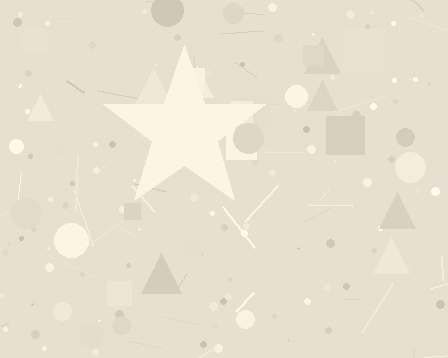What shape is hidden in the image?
A star is hidden in the image.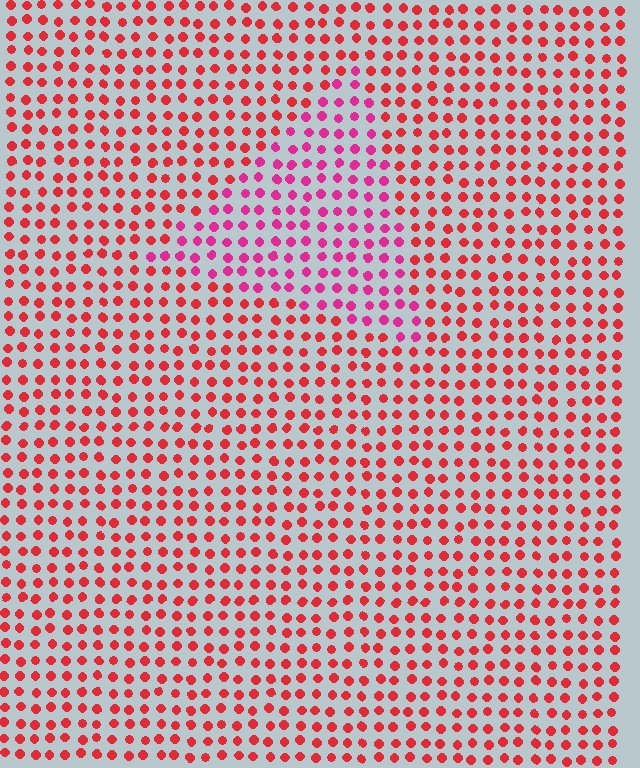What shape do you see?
I see a triangle.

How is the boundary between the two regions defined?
The boundary is defined purely by a slight shift in hue (about 32 degrees). Spacing, size, and orientation are identical on both sides.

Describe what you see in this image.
The image is filled with small red elements in a uniform arrangement. A triangle-shaped region is visible where the elements are tinted to a slightly different hue, forming a subtle color boundary.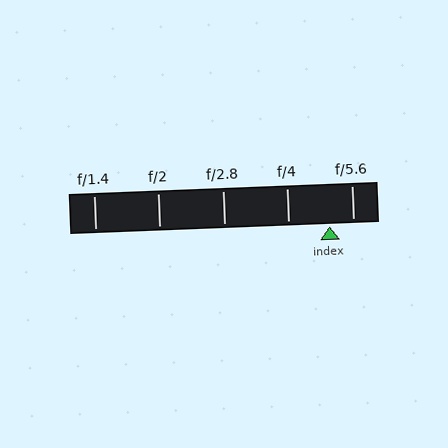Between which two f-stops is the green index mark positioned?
The index mark is between f/4 and f/5.6.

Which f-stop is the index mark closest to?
The index mark is closest to f/5.6.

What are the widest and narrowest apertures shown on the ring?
The widest aperture shown is f/1.4 and the narrowest is f/5.6.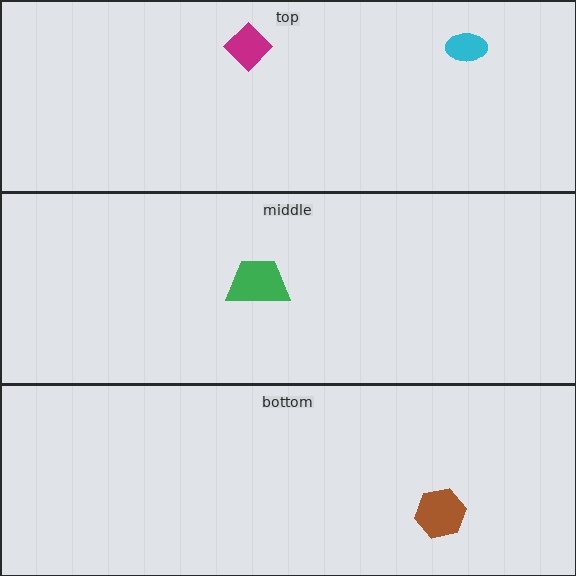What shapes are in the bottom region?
The brown hexagon.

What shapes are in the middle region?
The green trapezoid.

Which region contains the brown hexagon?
The bottom region.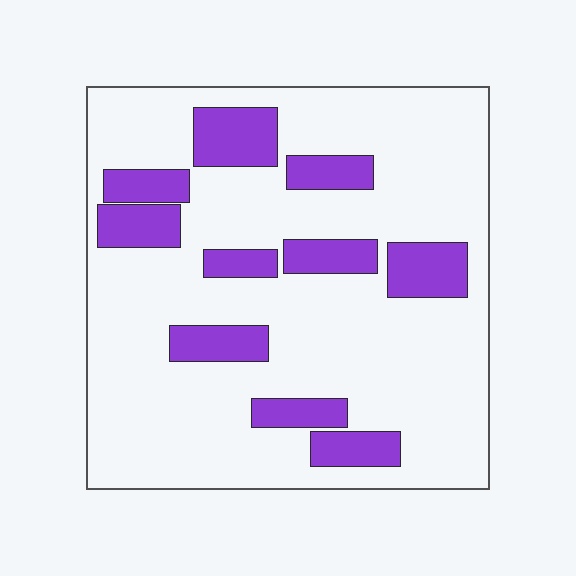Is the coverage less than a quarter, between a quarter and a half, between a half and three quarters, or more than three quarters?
Less than a quarter.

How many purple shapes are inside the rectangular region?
10.